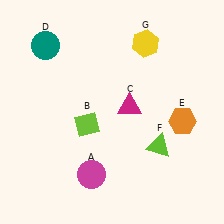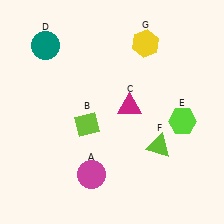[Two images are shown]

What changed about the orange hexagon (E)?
In Image 1, E is orange. In Image 2, it changed to lime.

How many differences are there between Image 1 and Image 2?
There is 1 difference between the two images.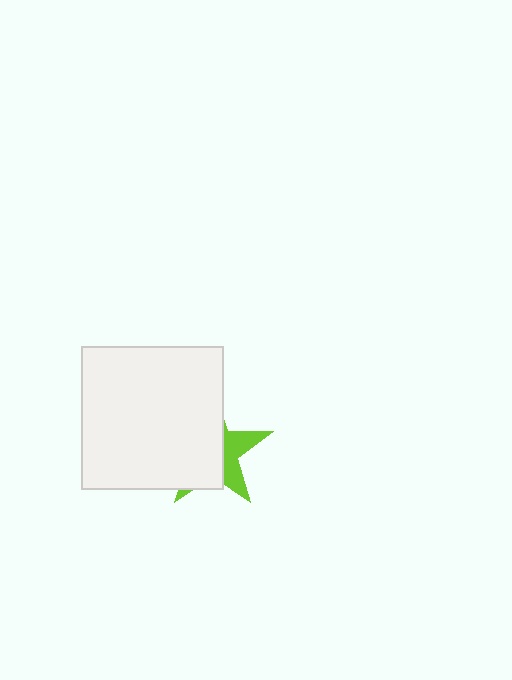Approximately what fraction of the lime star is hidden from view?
Roughly 65% of the lime star is hidden behind the white square.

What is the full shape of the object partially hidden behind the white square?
The partially hidden object is a lime star.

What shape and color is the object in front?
The object in front is a white square.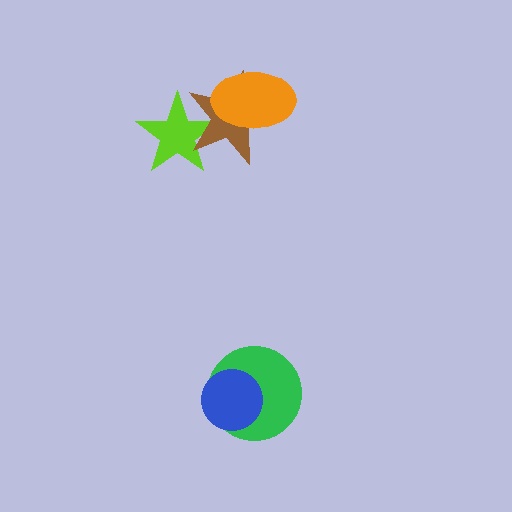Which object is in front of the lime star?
The brown star is in front of the lime star.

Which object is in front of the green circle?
The blue circle is in front of the green circle.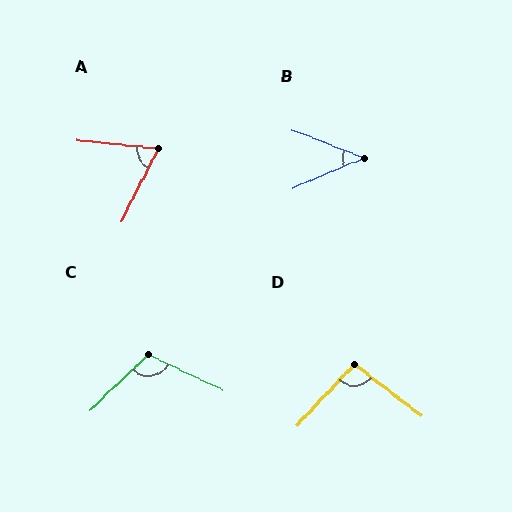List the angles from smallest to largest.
B (45°), A (69°), D (95°), C (110°).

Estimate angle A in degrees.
Approximately 69 degrees.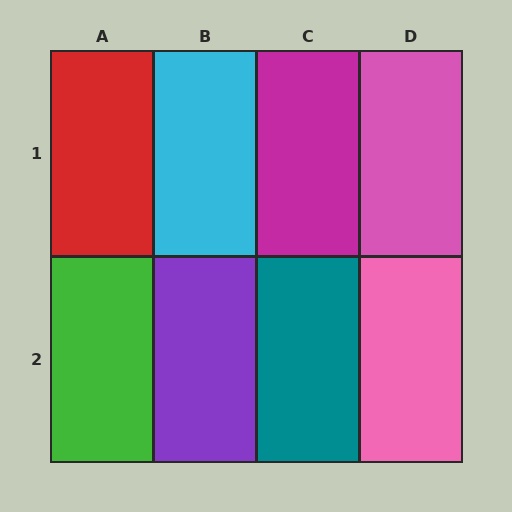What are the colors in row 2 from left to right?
Green, purple, teal, pink.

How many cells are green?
1 cell is green.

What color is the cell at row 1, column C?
Magenta.